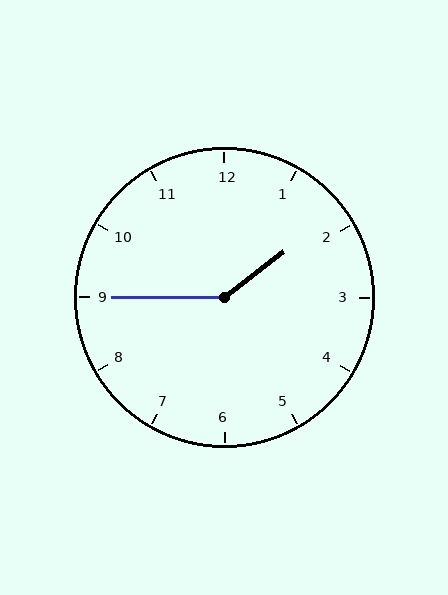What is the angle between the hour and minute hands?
Approximately 142 degrees.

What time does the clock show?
1:45.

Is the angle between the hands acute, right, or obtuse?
It is obtuse.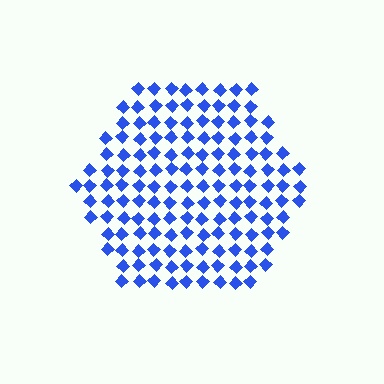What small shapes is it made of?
It is made of small diamonds.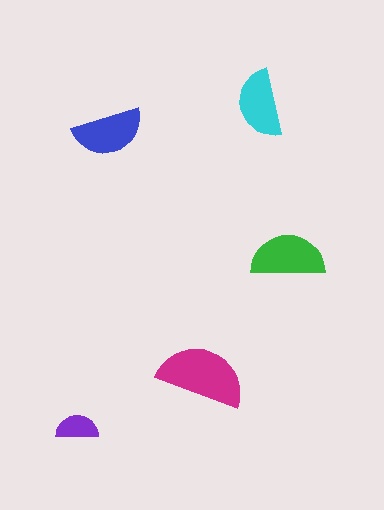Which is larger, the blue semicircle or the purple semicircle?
The blue one.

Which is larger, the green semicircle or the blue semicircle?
The green one.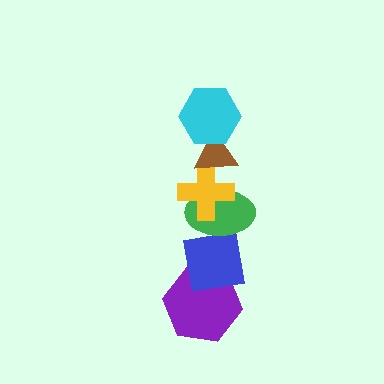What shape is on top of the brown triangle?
The cyan hexagon is on top of the brown triangle.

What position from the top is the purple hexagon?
The purple hexagon is 6th from the top.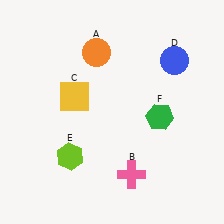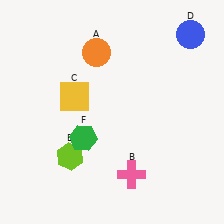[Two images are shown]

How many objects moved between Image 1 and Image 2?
2 objects moved between the two images.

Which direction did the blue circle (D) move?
The blue circle (D) moved up.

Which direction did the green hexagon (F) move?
The green hexagon (F) moved left.